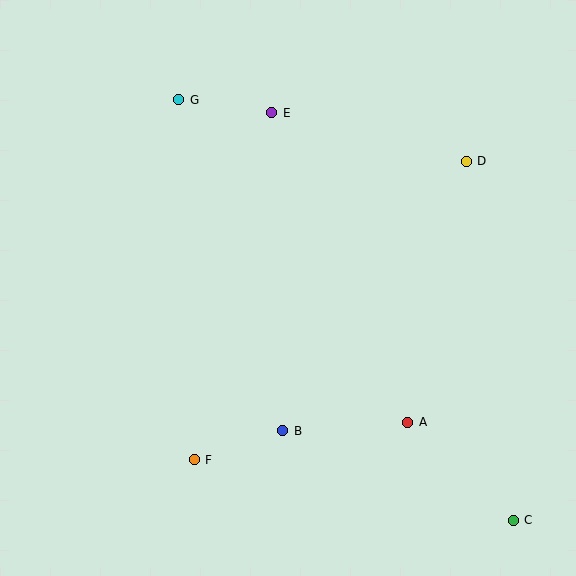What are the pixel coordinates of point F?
Point F is at (194, 460).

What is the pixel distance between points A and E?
The distance between A and E is 338 pixels.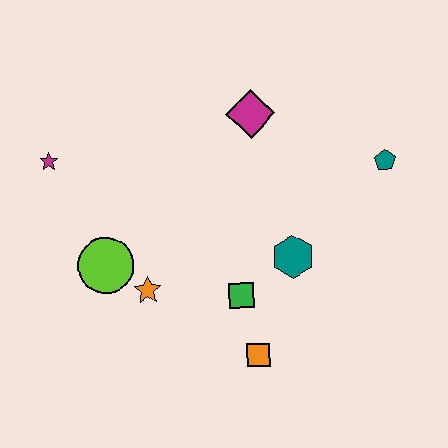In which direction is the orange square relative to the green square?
The orange square is below the green square.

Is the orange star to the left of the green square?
Yes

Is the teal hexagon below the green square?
No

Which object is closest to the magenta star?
The lime circle is closest to the magenta star.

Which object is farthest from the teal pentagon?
The magenta star is farthest from the teal pentagon.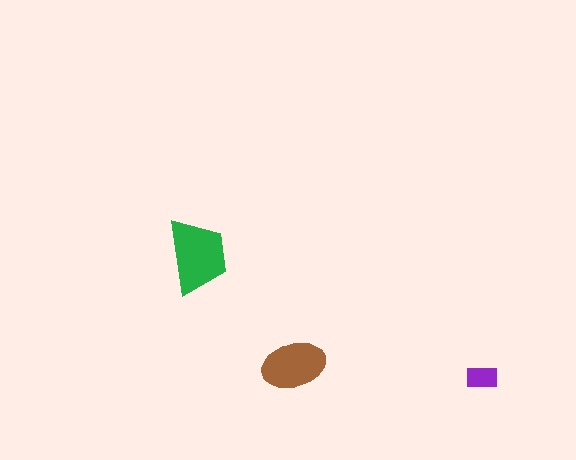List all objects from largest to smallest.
The green trapezoid, the brown ellipse, the purple rectangle.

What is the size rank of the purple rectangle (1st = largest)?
3rd.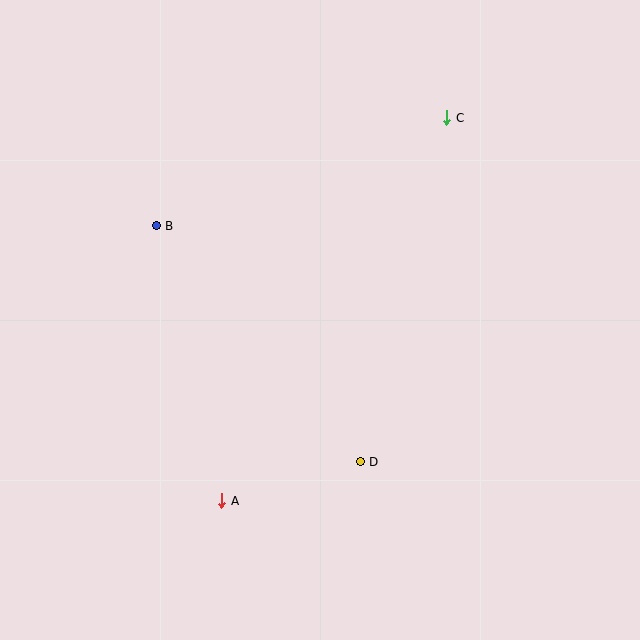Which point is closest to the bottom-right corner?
Point D is closest to the bottom-right corner.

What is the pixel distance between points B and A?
The distance between B and A is 283 pixels.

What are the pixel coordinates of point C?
Point C is at (447, 118).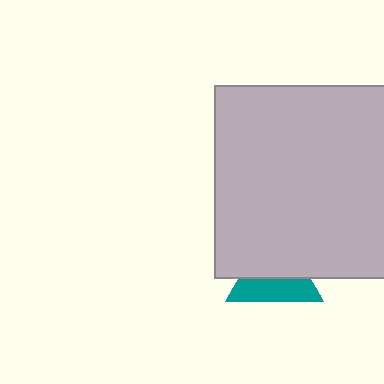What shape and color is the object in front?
The object in front is a light gray square.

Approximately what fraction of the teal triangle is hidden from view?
Roughly 55% of the teal triangle is hidden behind the light gray square.